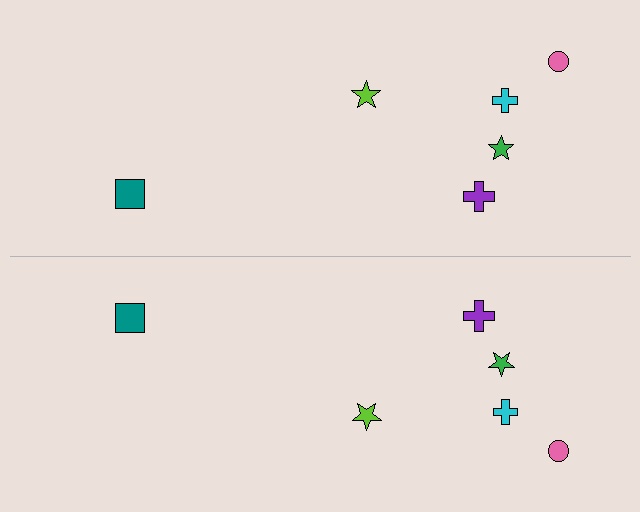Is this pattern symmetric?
Yes, this pattern has bilateral (reflection) symmetry.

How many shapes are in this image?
There are 12 shapes in this image.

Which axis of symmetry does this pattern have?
The pattern has a horizontal axis of symmetry running through the center of the image.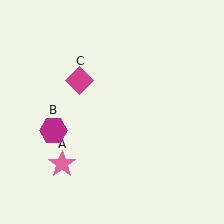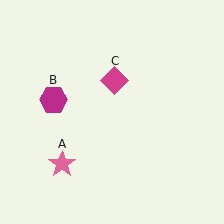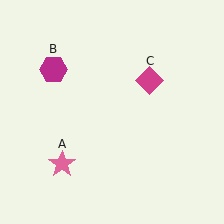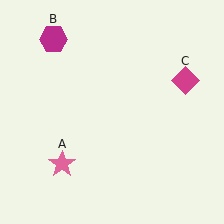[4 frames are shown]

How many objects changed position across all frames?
2 objects changed position: magenta hexagon (object B), magenta diamond (object C).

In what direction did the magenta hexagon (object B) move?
The magenta hexagon (object B) moved up.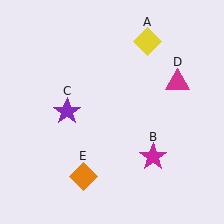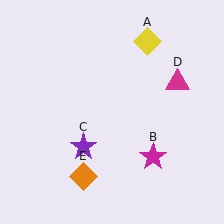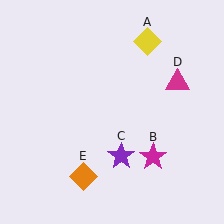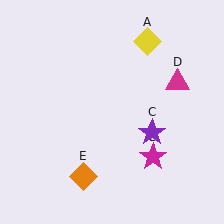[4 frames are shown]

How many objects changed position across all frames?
1 object changed position: purple star (object C).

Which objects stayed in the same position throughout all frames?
Yellow diamond (object A) and magenta star (object B) and magenta triangle (object D) and orange diamond (object E) remained stationary.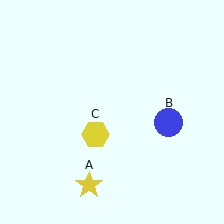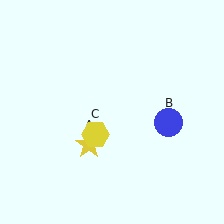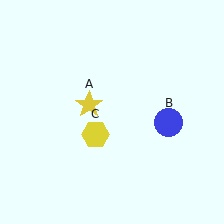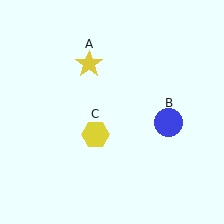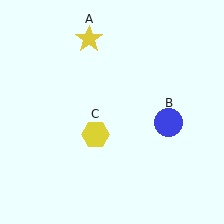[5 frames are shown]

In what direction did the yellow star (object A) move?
The yellow star (object A) moved up.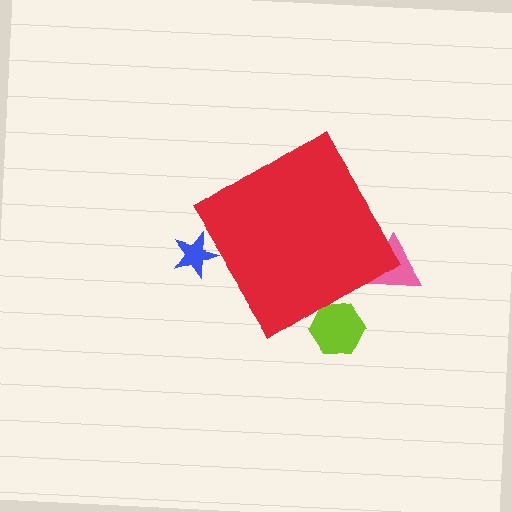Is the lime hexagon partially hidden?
Yes, the lime hexagon is partially hidden behind the red diamond.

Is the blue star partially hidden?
Yes, the blue star is partially hidden behind the red diamond.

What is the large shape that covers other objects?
A red diamond.